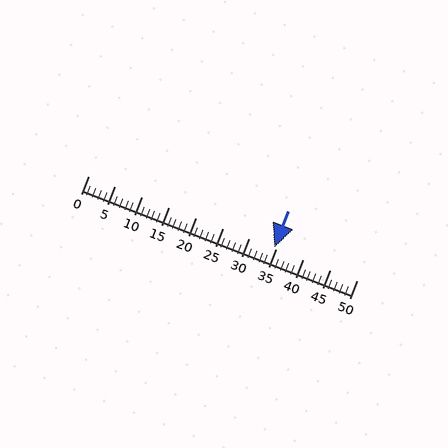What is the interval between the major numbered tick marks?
The major tick marks are spaced 5 units apart.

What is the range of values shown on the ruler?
The ruler shows values from 0 to 50.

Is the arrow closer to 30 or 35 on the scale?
The arrow is closer to 35.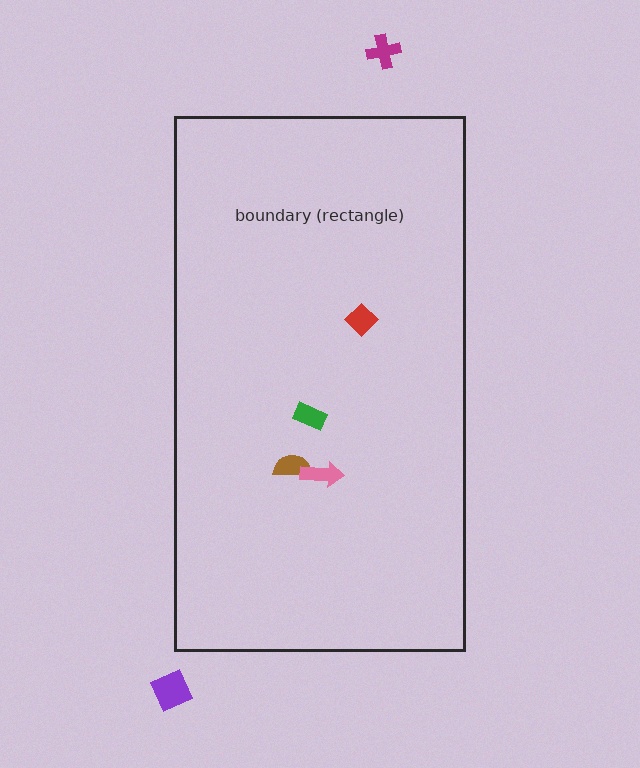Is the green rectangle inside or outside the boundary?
Inside.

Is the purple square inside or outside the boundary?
Outside.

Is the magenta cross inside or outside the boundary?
Outside.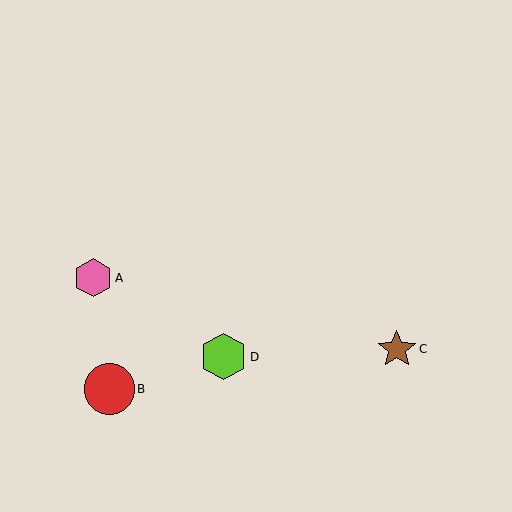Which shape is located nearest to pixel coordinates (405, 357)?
The brown star (labeled C) at (397, 349) is nearest to that location.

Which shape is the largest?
The red circle (labeled B) is the largest.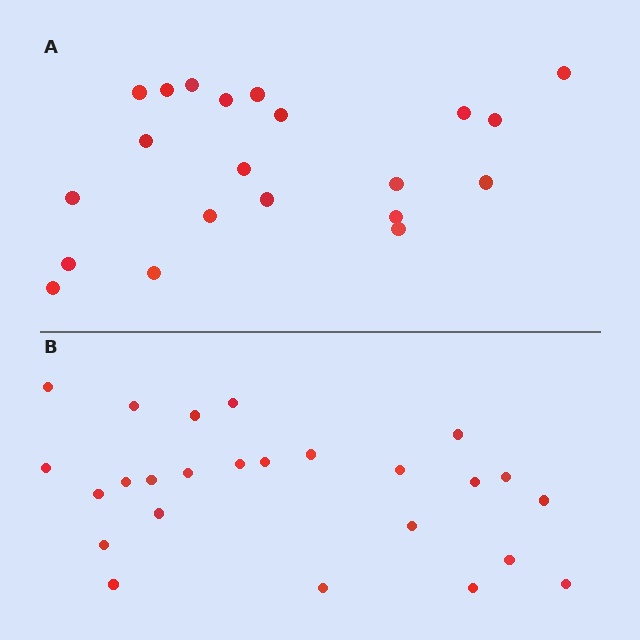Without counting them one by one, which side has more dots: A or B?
Region B (the bottom region) has more dots.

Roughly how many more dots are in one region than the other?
Region B has about 4 more dots than region A.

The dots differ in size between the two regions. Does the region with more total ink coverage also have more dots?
No. Region A has more total ink coverage because its dots are larger, but region B actually contains more individual dots. Total area can be misleading — the number of items is what matters here.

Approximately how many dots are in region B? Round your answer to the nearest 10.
About 20 dots. (The exact count is 25, which rounds to 20.)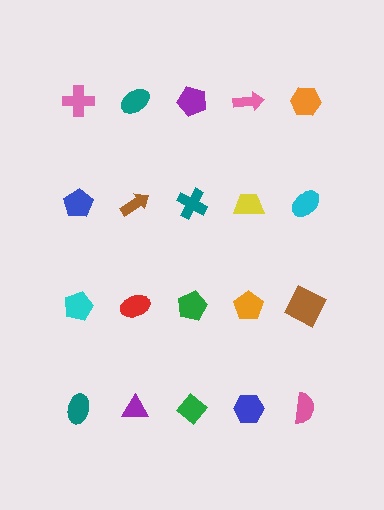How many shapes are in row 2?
5 shapes.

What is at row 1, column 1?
A pink cross.